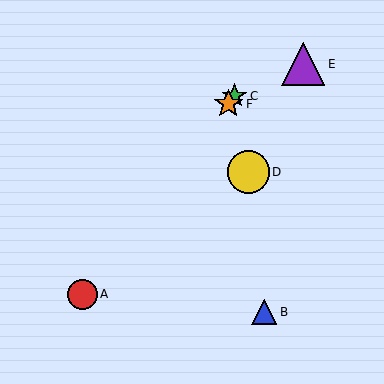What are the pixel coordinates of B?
Object B is at (264, 312).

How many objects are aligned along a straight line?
3 objects (A, C, F) are aligned along a straight line.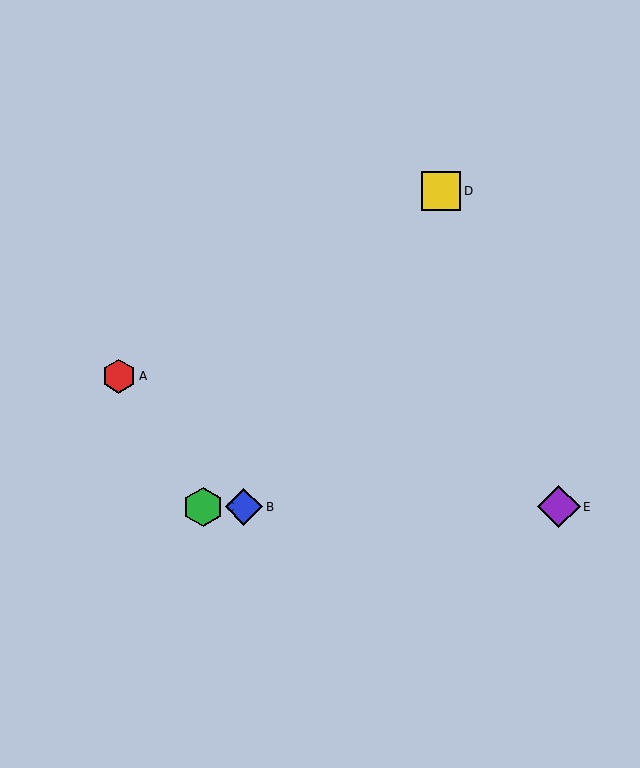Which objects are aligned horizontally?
Objects B, C, E are aligned horizontally.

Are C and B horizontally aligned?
Yes, both are at y≈507.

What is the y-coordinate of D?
Object D is at y≈191.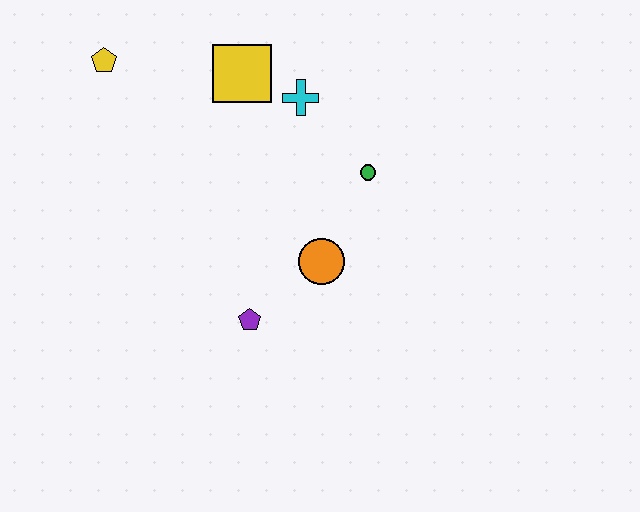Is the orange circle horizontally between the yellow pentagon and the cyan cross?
No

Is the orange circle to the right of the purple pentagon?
Yes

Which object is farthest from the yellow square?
The purple pentagon is farthest from the yellow square.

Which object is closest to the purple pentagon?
The orange circle is closest to the purple pentagon.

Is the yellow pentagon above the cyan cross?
Yes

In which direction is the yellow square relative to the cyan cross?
The yellow square is to the left of the cyan cross.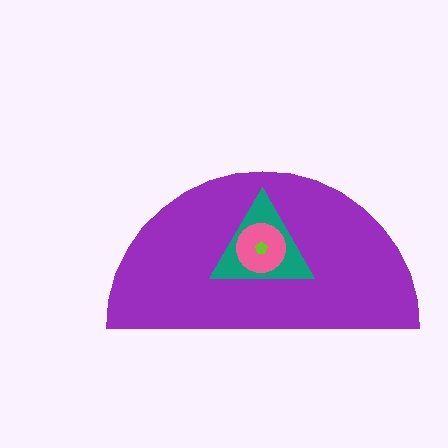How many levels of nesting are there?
4.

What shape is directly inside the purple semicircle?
The teal triangle.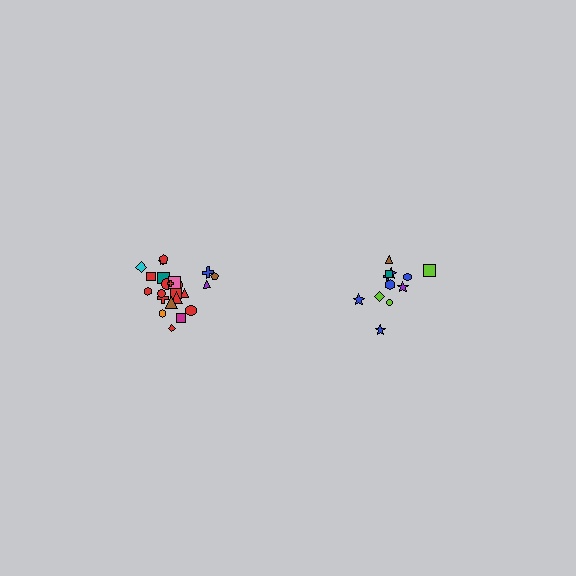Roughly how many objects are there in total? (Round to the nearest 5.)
Roughly 35 objects in total.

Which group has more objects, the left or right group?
The left group.